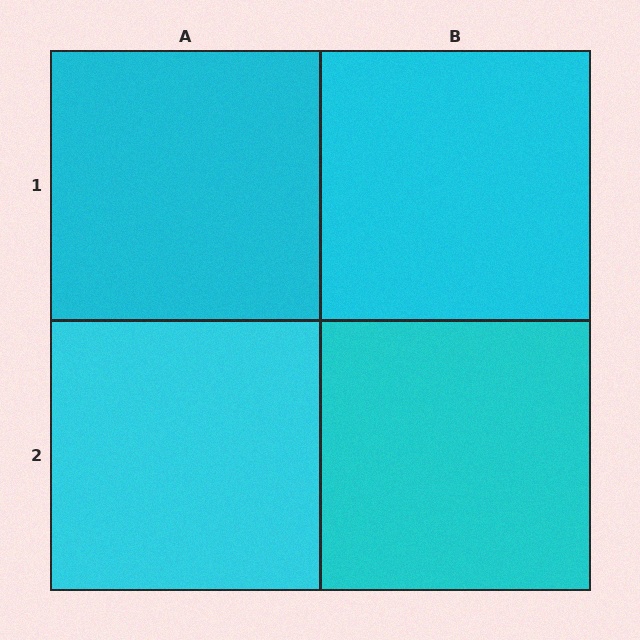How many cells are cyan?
4 cells are cyan.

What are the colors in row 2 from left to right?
Cyan, cyan.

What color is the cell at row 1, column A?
Cyan.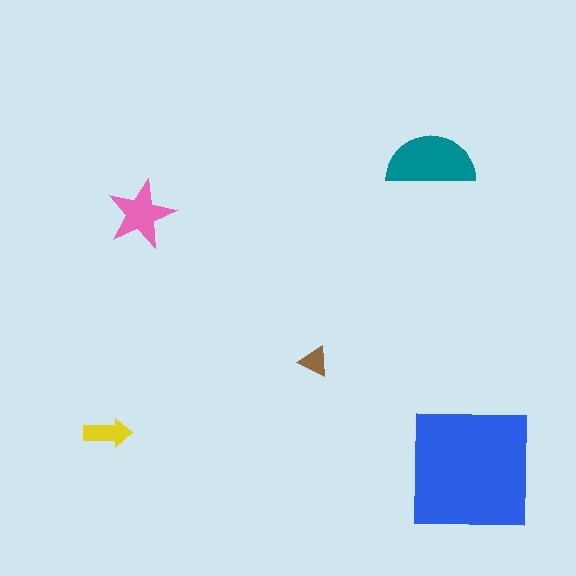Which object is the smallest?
The brown triangle.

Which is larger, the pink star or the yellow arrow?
The pink star.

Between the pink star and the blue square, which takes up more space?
The blue square.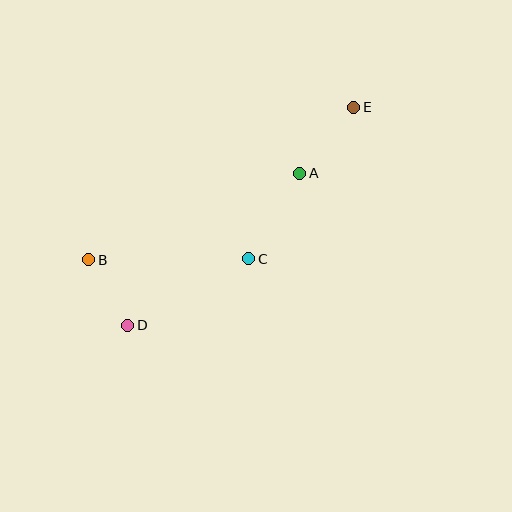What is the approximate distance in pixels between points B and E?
The distance between B and E is approximately 306 pixels.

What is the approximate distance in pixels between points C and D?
The distance between C and D is approximately 138 pixels.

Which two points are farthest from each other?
Points D and E are farthest from each other.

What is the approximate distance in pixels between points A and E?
The distance between A and E is approximately 85 pixels.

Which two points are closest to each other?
Points B and D are closest to each other.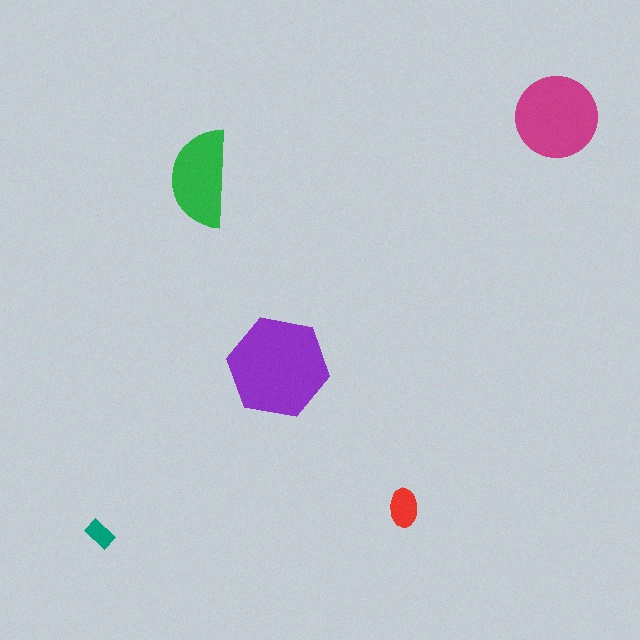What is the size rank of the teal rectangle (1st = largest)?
5th.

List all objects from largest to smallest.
The purple hexagon, the magenta circle, the green semicircle, the red ellipse, the teal rectangle.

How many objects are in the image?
There are 5 objects in the image.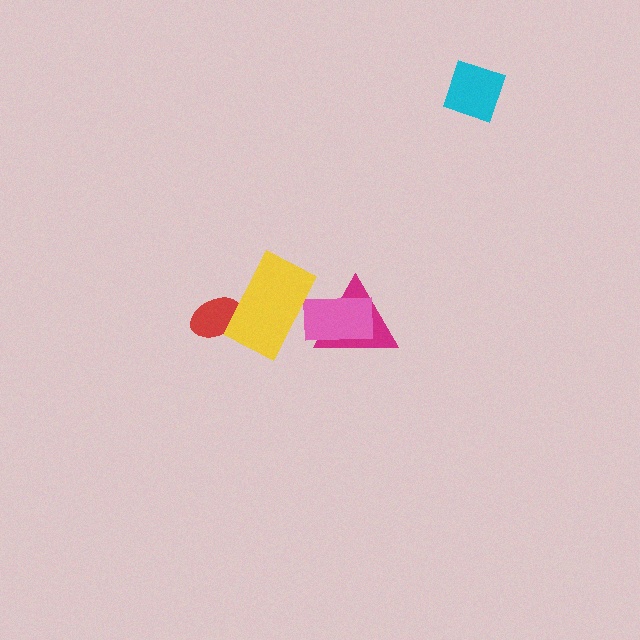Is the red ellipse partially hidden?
Yes, it is partially covered by another shape.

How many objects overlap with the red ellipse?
1 object overlaps with the red ellipse.